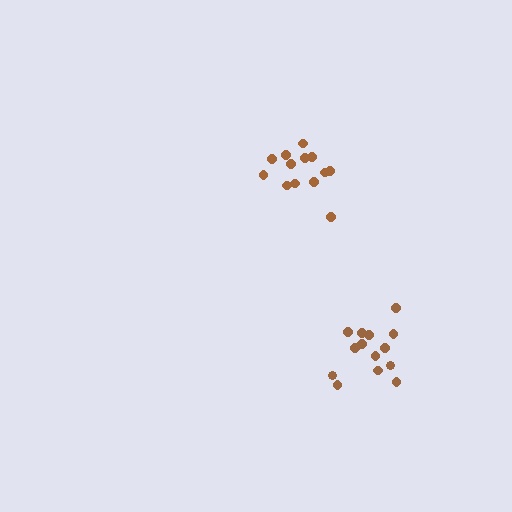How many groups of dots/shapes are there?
There are 2 groups.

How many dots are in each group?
Group 1: 14 dots, Group 2: 13 dots (27 total).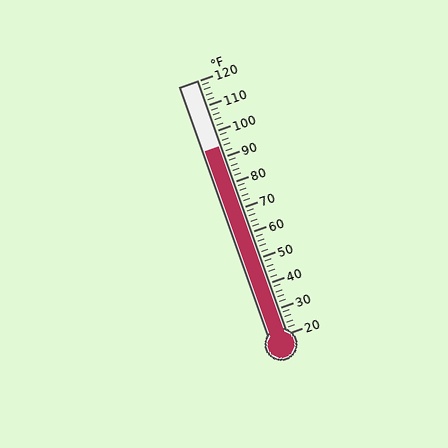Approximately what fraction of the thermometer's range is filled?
The thermometer is filled to approximately 75% of its range.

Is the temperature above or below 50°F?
The temperature is above 50°F.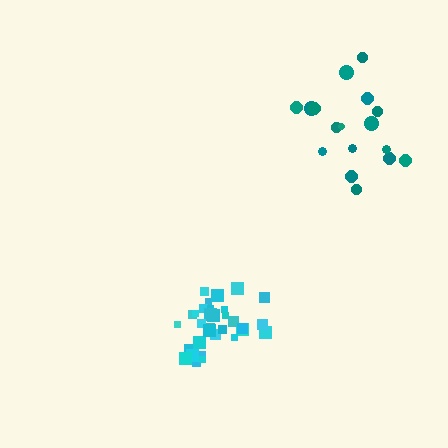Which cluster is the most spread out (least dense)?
Teal.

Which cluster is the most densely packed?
Cyan.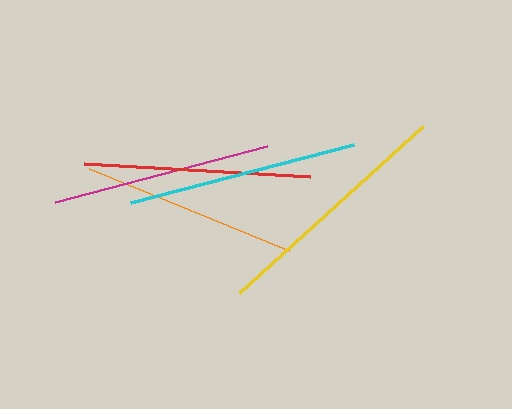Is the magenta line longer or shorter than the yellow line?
The yellow line is longer than the magenta line.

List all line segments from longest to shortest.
From longest to shortest: yellow, cyan, red, magenta, orange.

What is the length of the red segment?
The red segment is approximately 226 pixels long.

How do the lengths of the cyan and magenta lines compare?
The cyan and magenta lines are approximately the same length.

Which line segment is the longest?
The yellow line is the longest at approximately 249 pixels.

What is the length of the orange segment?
The orange segment is approximately 216 pixels long.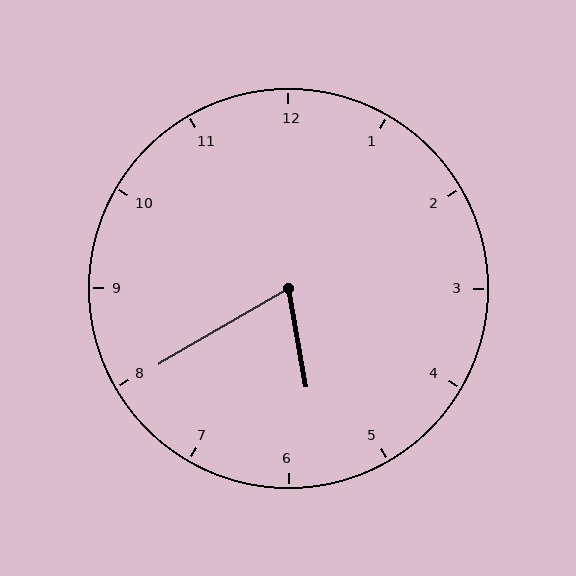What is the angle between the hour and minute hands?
Approximately 70 degrees.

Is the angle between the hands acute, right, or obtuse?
It is acute.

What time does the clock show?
5:40.